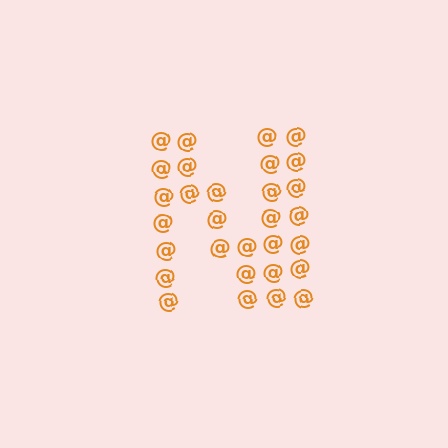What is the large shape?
The large shape is the letter N.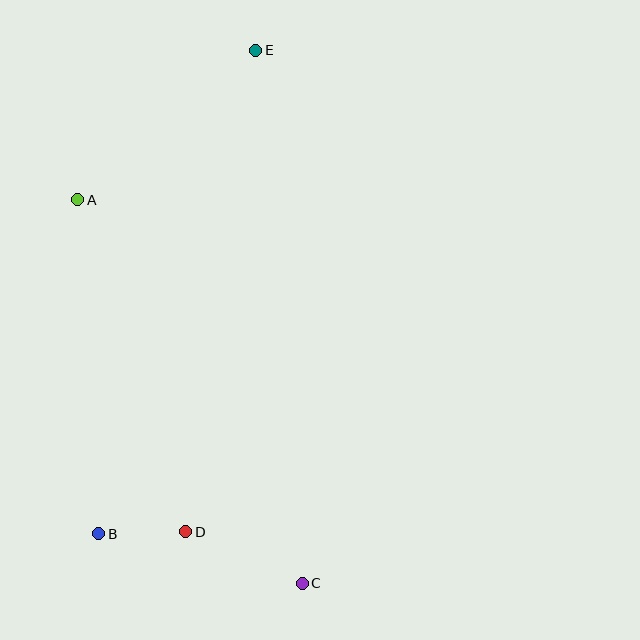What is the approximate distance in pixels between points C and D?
The distance between C and D is approximately 127 pixels.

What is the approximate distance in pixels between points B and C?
The distance between B and C is approximately 209 pixels.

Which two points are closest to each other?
Points B and D are closest to each other.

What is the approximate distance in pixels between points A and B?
The distance between A and B is approximately 335 pixels.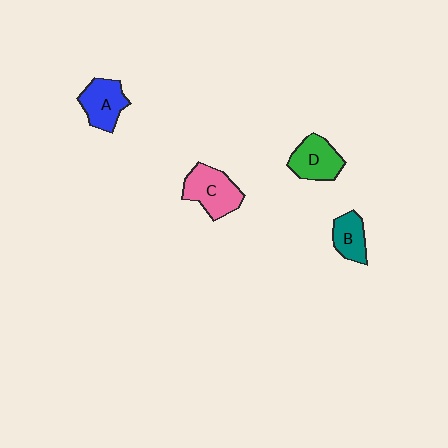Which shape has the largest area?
Shape C (pink).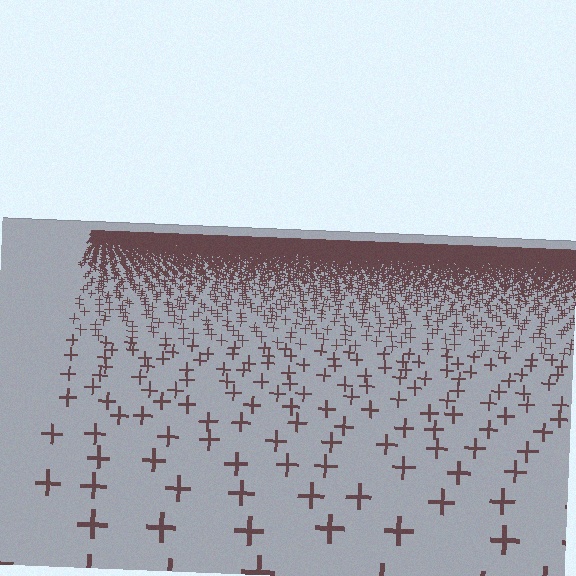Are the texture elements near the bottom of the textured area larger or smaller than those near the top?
Larger. Near the bottom, elements are closer to the viewer and appear at a bigger on-screen size.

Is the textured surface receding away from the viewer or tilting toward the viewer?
The surface is receding away from the viewer. Texture elements get smaller and denser toward the top.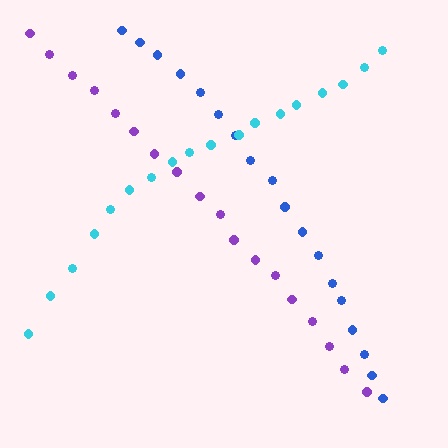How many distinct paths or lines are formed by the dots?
There are 3 distinct paths.